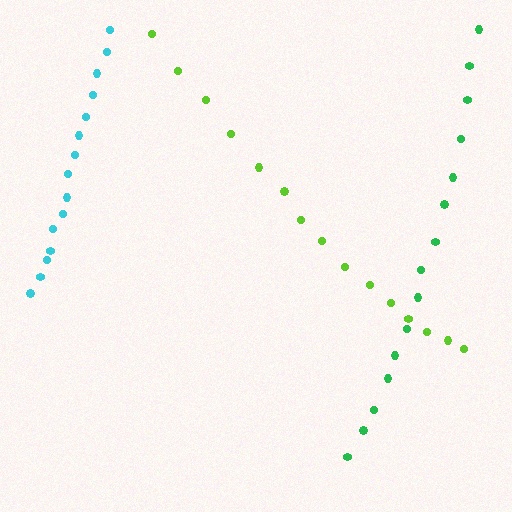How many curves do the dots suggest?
There are 3 distinct paths.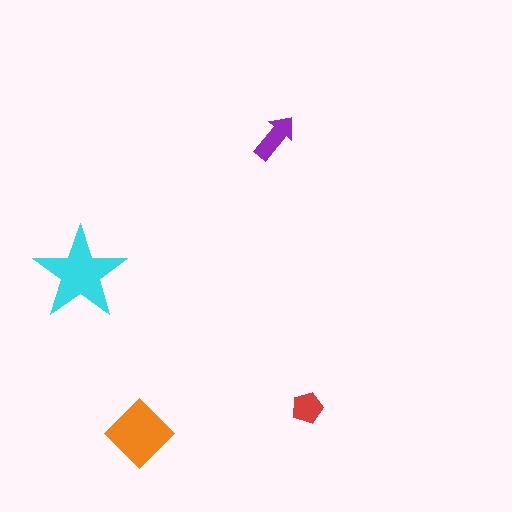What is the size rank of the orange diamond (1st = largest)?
2nd.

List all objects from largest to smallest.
The cyan star, the orange diamond, the purple arrow, the red pentagon.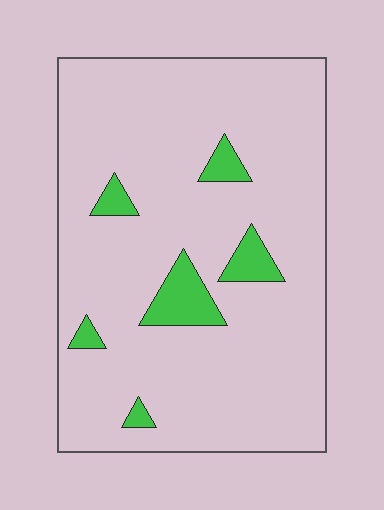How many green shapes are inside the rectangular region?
6.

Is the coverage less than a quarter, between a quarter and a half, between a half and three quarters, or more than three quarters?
Less than a quarter.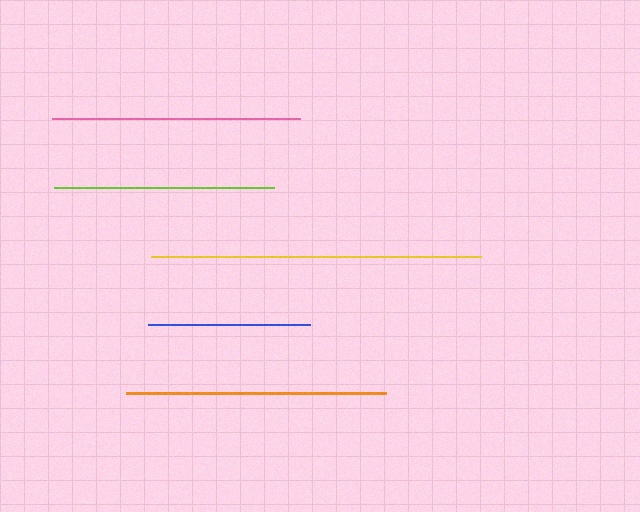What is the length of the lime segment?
The lime segment is approximately 219 pixels long.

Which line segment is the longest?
The yellow line is the longest at approximately 331 pixels.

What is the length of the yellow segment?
The yellow segment is approximately 331 pixels long.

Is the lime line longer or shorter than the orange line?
The orange line is longer than the lime line.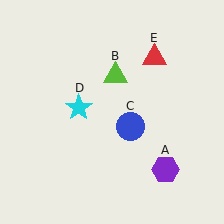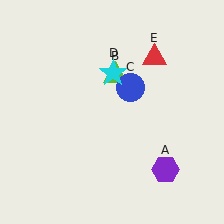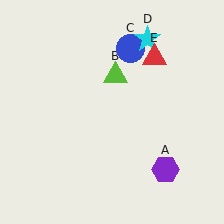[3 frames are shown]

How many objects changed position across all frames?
2 objects changed position: blue circle (object C), cyan star (object D).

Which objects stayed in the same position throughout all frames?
Purple hexagon (object A) and lime triangle (object B) and red triangle (object E) remained stationary.